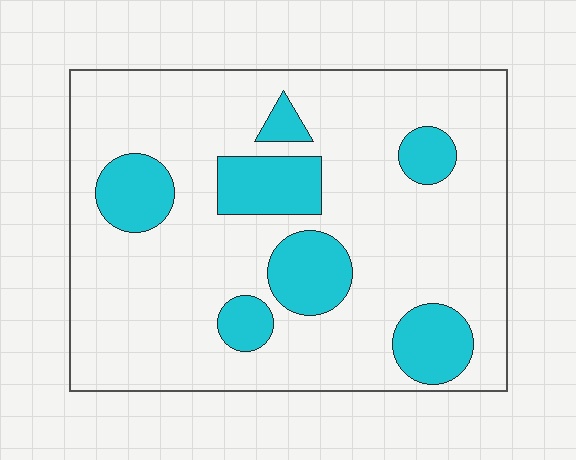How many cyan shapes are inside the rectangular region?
7.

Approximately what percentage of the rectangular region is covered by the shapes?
Approximately 20%.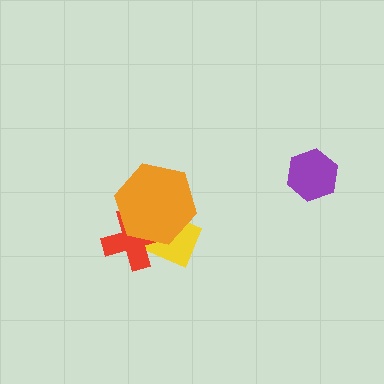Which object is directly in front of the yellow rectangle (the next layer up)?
The red cross is directly in front of the yellow rectangle.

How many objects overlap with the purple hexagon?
0 objects overlap with the purple hexagon.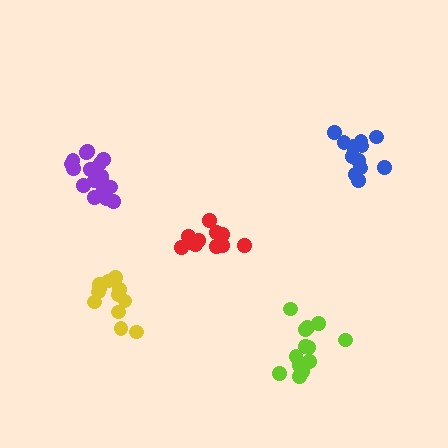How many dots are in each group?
Group 1: 11 dots, Group 2: 12 dots, Group 3: 17 dots, Group 4: 13 dots, Group 5: 13 dots (66 total).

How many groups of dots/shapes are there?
There are 5 groups.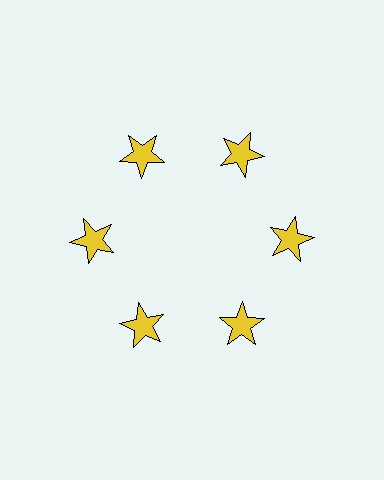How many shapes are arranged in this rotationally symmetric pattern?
There are 6 shapes, arranged in 6 groups of 1.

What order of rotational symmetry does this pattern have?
This pattern has 6-fold rotational symmetry.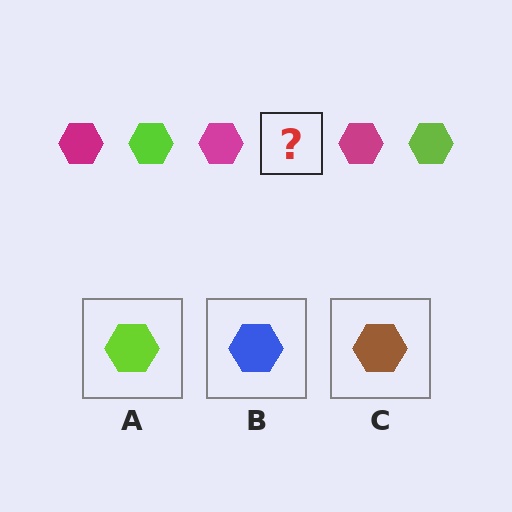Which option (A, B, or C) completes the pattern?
A.